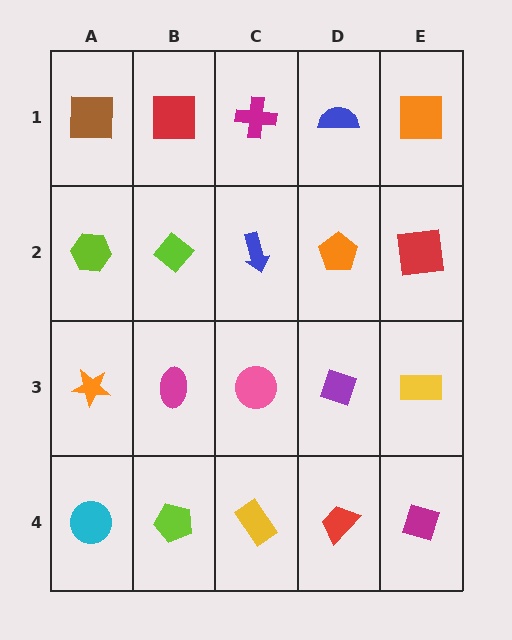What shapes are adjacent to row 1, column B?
A lime diamond (row 2, column B), a brown square (row 1, column A), a magenta cross (row 1, column C).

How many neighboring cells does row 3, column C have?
4.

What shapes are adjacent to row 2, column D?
A blue semicircle (row 1, column D), a purple diamond (row 3, column D), a blue arrow (row 2, column C), a red square (row 2, column E).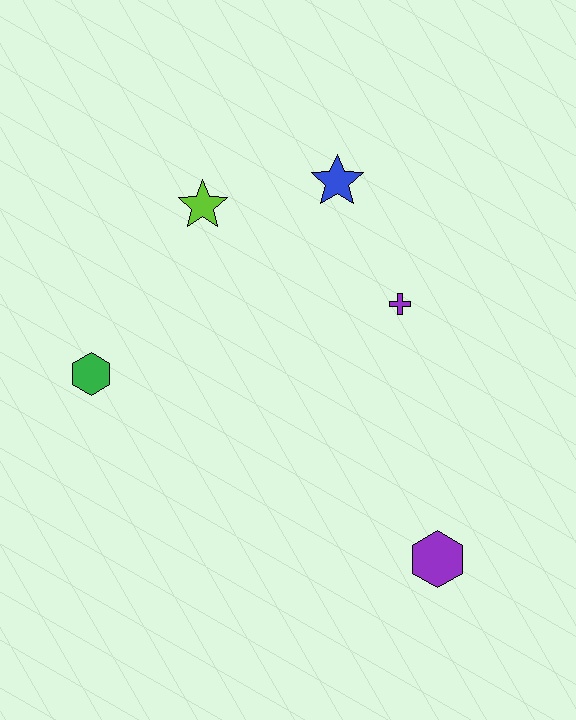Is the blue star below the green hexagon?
No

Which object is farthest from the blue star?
The purple hexagon is farthest from the blue star.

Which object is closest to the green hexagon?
The lime star is closest to the green hexagon.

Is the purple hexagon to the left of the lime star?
No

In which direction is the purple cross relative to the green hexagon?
The purple cross is to the right of the green hexagon.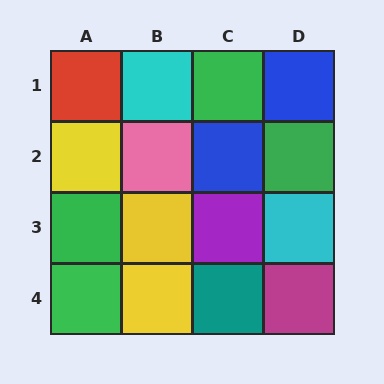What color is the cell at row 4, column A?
Green.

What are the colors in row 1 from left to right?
Red, cyan, green, blue.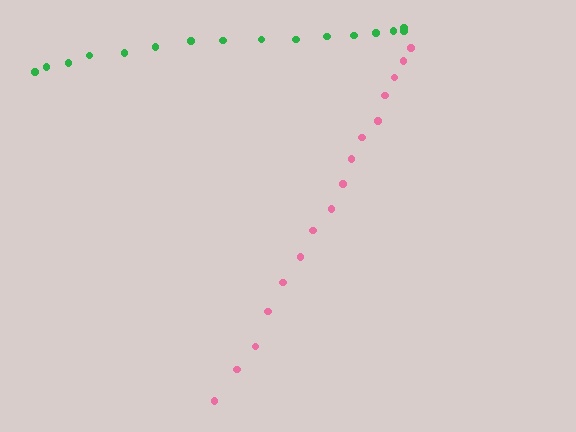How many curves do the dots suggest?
There are 2 distinct paths.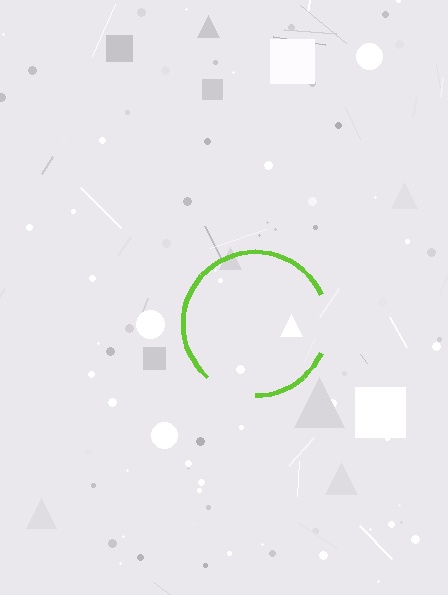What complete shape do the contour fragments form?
The contour fragments form a circle.